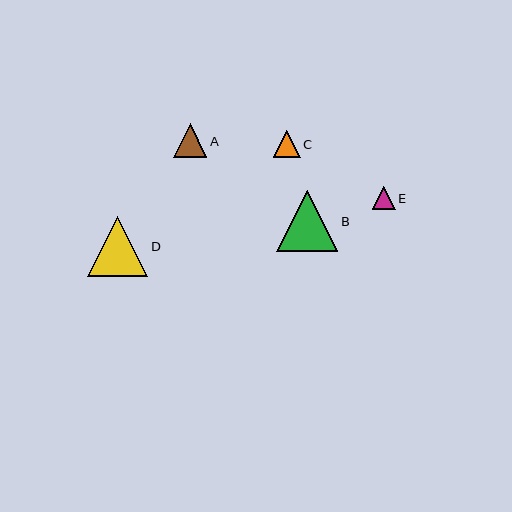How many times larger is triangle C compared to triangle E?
Triangle C is approximately 1.2 times the size of triangle E.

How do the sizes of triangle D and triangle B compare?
Triangle D and triangle B are approximately the same size.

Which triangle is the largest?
Triangle D is the largest with a size of approximately 61 pixels.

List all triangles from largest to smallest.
From largest to smallest: D, B, A, C, E.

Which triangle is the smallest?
Triangle E is the smallest with a size of approximately 23 pixels.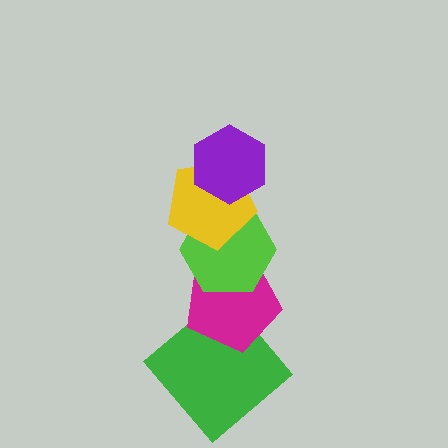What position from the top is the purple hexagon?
The purple hexagon is 1st from the top.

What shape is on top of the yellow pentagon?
The purple hexagon is on top of the yellow pentagon.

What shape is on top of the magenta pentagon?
The lime hexagon is on top of the magenta pentagon.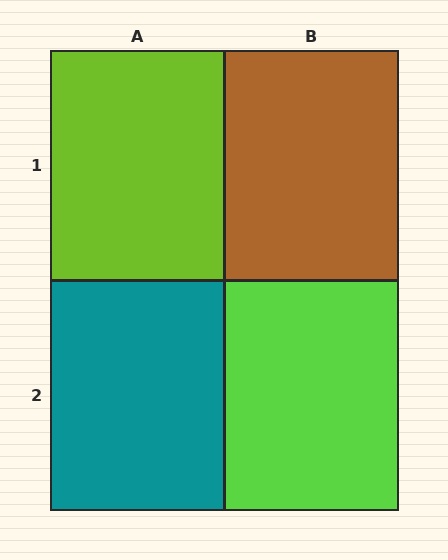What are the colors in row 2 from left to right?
Teal, lime.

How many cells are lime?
2 cells are lime.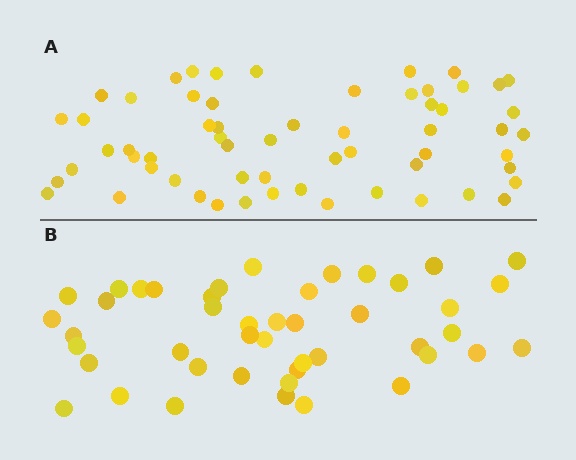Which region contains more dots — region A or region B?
Region A (the top region) has more dots.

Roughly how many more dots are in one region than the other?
Region A has approximately 15 more dots than region B.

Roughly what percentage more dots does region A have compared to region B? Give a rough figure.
About 35% more.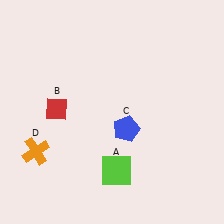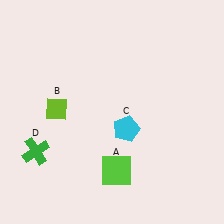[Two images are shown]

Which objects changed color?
B changed from red to lime. C changed from blue to cyan. D changed from orange to green.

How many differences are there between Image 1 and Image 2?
There are 3 differences between the two images.